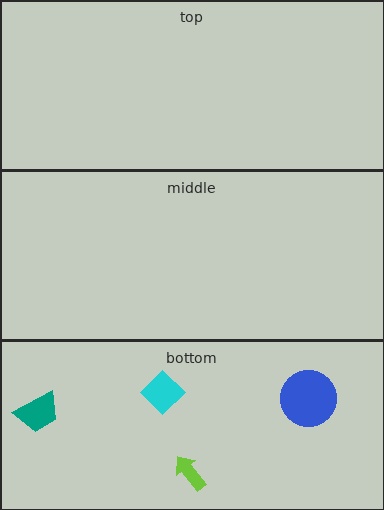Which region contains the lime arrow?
The bottom region.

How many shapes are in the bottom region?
4.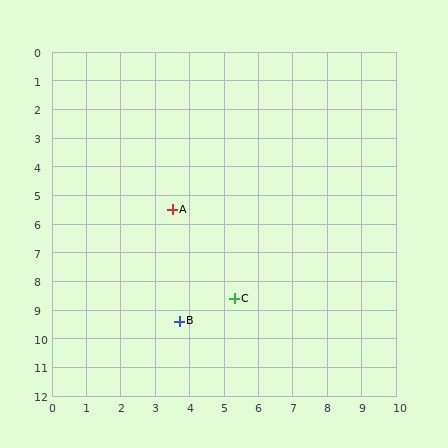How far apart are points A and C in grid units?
Points A and C are about 3.6 grid units apart.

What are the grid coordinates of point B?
Point B is at approximately (3.7, 9.4).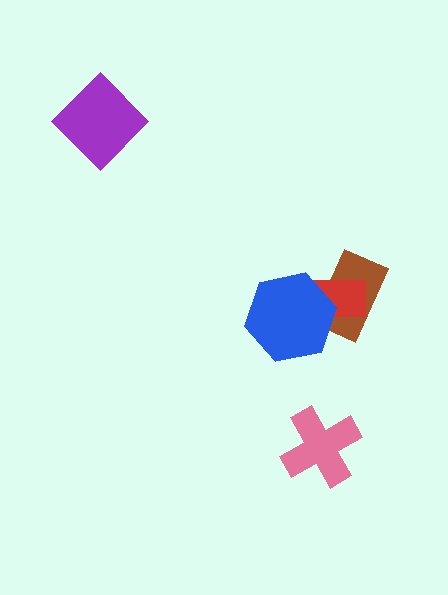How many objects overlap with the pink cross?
0 objects overlap with the pink cross.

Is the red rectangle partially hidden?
Yes, it is partially covered by another shape.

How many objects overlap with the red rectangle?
2 objects overlap with the red rectangle.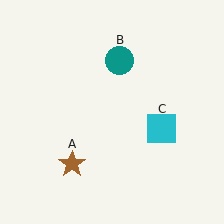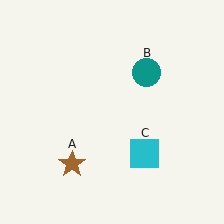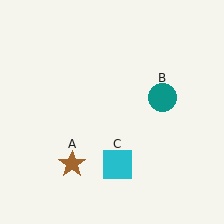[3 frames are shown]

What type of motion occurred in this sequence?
The teal circle (object B), cyan square (object C) rotated clockwise around the center of the scene.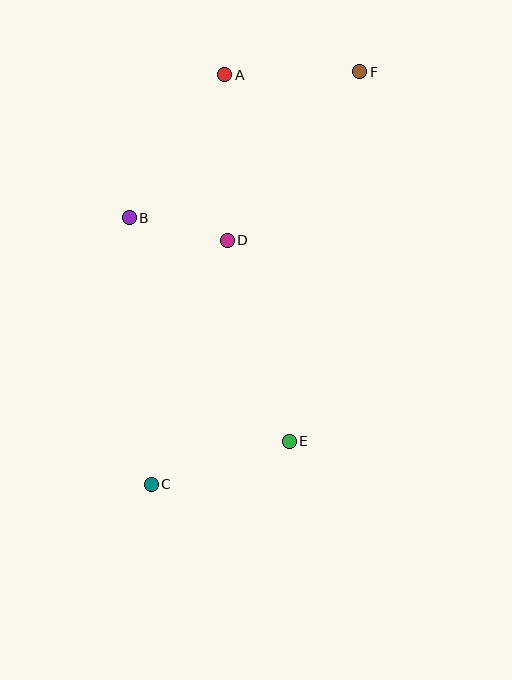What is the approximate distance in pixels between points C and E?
The distance between C and E is approximately 145 pixels.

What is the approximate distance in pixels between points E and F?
The distance between E and F is approximately 376 pixels.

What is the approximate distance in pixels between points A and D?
The distance between A and D is approximately 166 pixels.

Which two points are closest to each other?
Points B and D are closest to each other.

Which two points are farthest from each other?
Points C and F are farthest from each other.